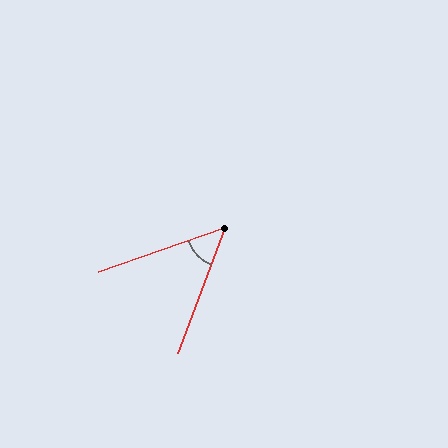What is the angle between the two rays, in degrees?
Approximately 50 degrees.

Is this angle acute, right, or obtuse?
It is acute.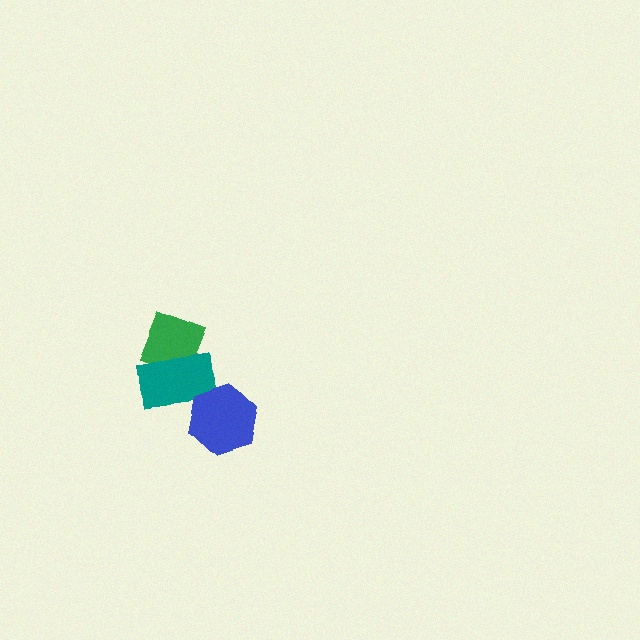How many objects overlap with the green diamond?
1 object overlaps with the green diamond.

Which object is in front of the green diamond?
The teal rectangle is in front of the green diamond.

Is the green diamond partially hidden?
Yes, it is partially covered by another shape.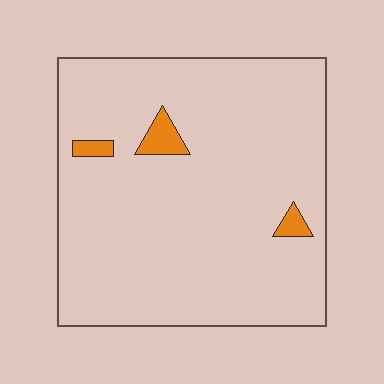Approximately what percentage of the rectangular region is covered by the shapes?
Approximately 5%.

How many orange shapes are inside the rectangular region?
3.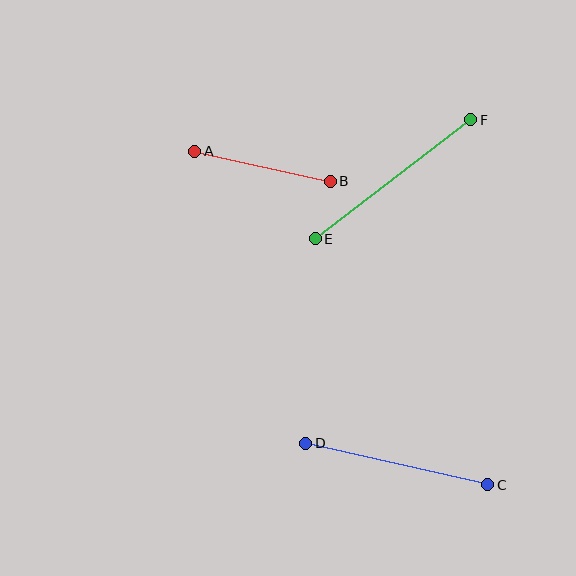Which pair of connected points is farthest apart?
Points E and F are farthest apart.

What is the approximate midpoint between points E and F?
The midpoint is at approximately (393, 179) pixels.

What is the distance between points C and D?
The distance is approximately 187 pixels.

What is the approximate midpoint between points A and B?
The midpoint is at approximately (262, 166) pixels.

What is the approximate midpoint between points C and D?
The midpoint is at approximately (397, 464) pixels.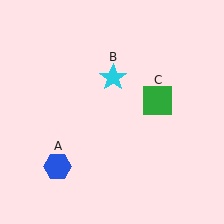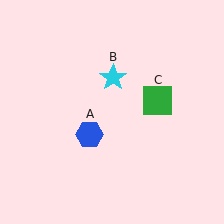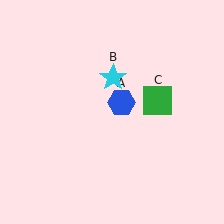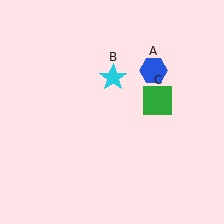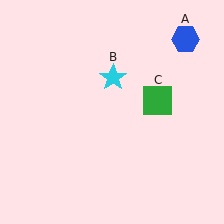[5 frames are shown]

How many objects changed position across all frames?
1 object changed position: blue hexagon (object A).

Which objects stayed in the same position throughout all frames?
Cyan star (object B) and green square (object C) remained stationary.